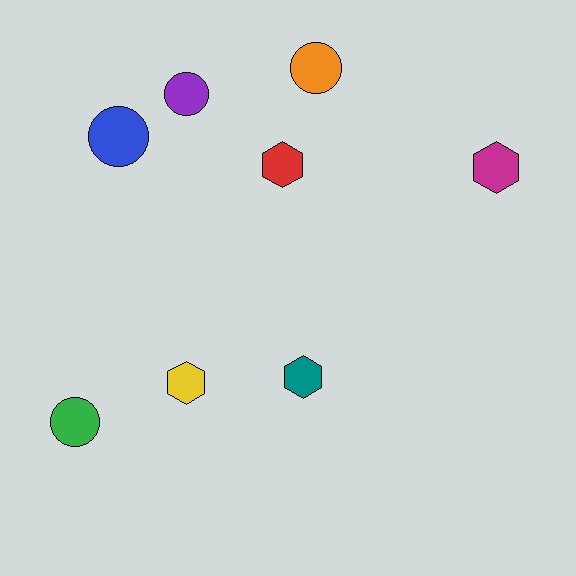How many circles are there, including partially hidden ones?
There are 4 circles.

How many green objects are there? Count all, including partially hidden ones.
There is 1 green object.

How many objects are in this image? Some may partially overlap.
There are 8 objects.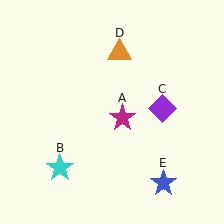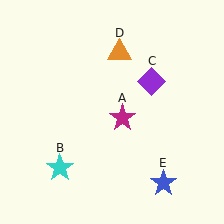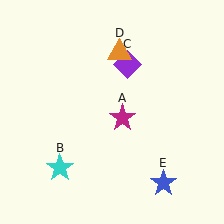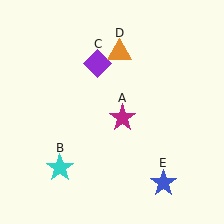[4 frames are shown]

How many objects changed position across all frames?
1 object changed position: purple diamond (object C).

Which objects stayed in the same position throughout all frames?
Magenta star (object A) and cyan star (object B) and orange triangle (object D) and blue star (object E) remained stationary.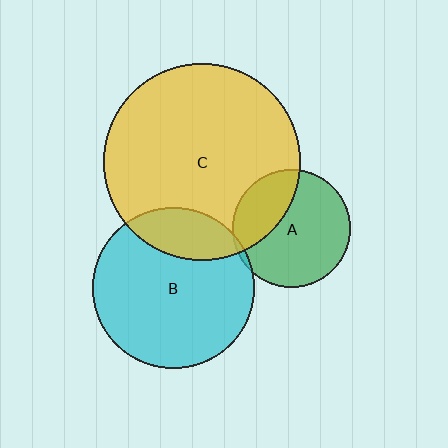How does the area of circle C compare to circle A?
Approximately 2.8 times.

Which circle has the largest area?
Circle C (yellow).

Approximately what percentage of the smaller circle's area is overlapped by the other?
Approximately 5%.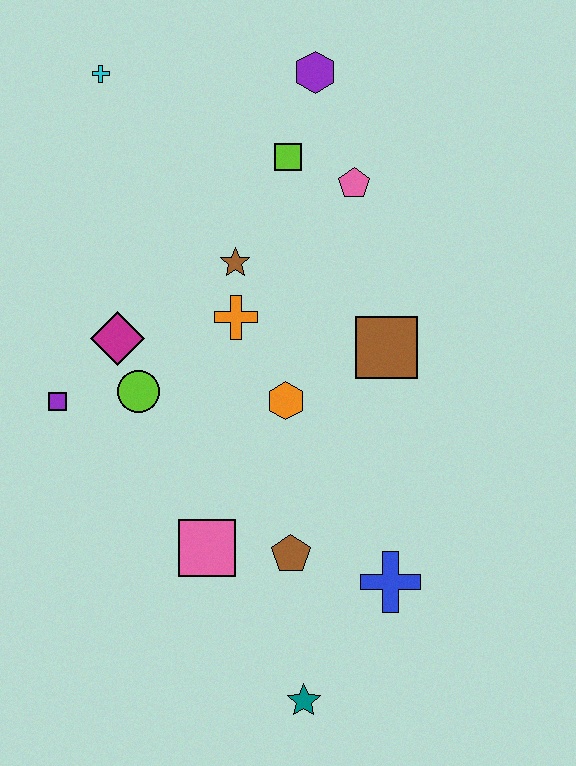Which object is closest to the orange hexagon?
The orange cross is closest to the orange hexagon.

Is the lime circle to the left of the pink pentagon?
Yes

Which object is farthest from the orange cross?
The teal star is farthest from the orange cross.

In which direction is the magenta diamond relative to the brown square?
The magenta diamond is to the left of the brown square.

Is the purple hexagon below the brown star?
No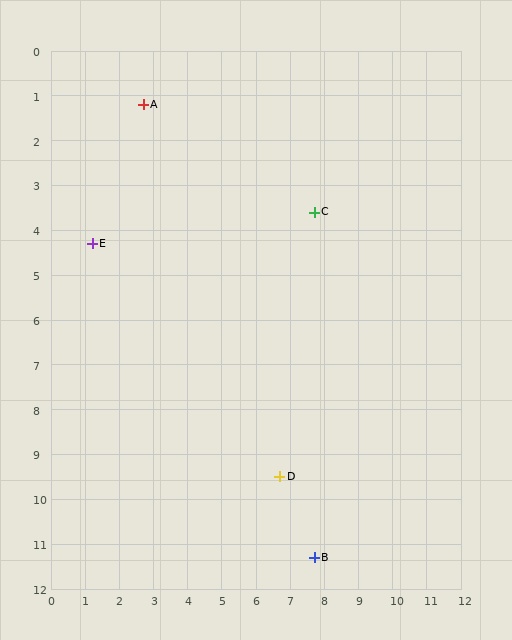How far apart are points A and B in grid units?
Points A and B are about 11.3 grid units apart.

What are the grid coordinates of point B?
Point B is at approximately (7.7, 11.3).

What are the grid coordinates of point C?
Point C is at approximately (7.7, 3.6).